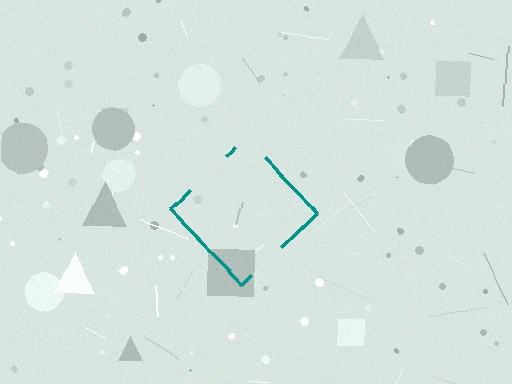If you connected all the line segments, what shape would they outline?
They would outline a diamond.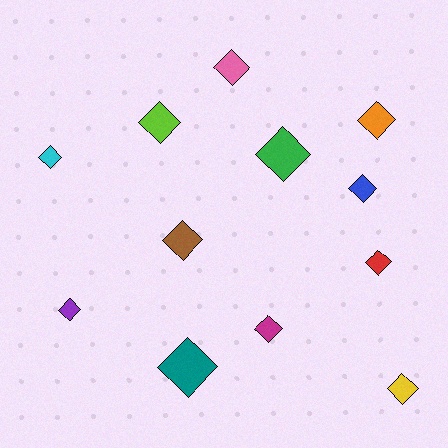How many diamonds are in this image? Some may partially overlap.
There are 12 diamonds.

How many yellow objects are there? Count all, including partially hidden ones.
There is 1 yellow object.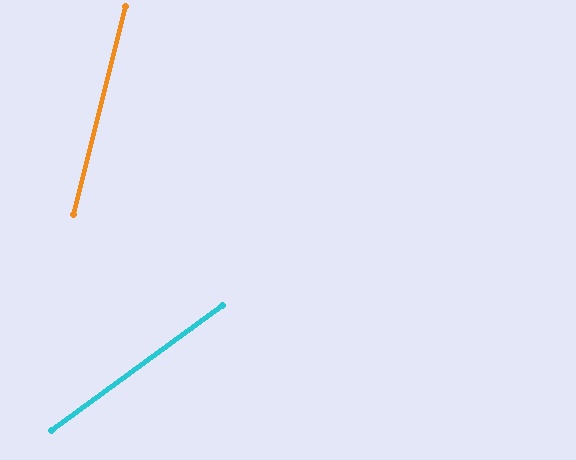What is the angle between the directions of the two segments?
Approximately 40 degrees.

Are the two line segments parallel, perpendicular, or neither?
Neither parallel nor perpendicular — they differ by about 40°.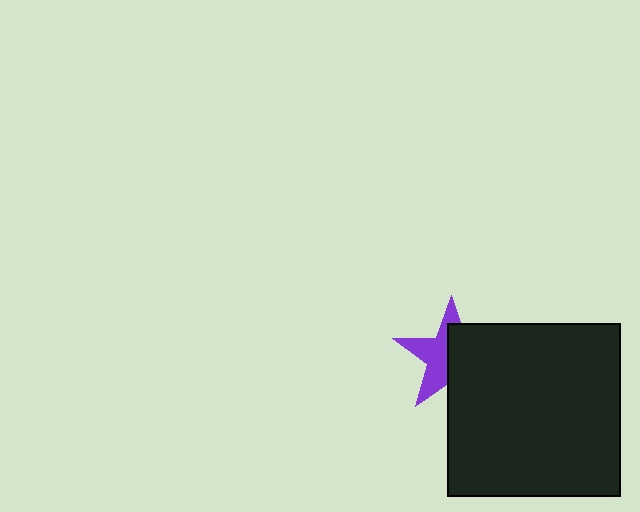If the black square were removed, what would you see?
You would see the complete purple star.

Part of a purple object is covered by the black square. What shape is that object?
It is a star.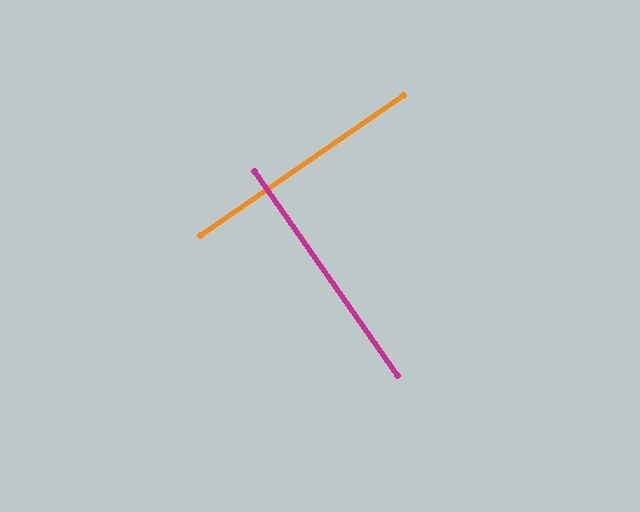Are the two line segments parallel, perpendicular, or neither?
Perpendicular — they meet at approximately 90°.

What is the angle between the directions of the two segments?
Approximately 90 degrees.